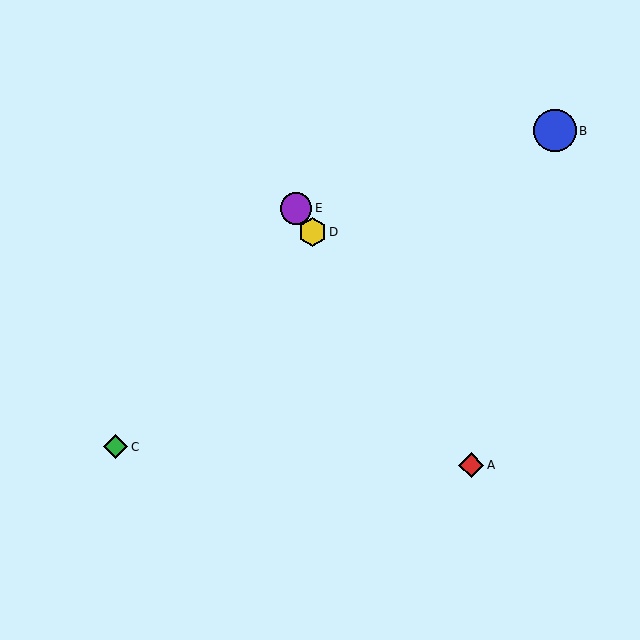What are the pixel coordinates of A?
Object A is at (471, 465).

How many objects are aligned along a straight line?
3 objects (A, D, E) are aligned along a straight line.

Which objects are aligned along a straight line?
Objects A, D, E are aligned along a straight line.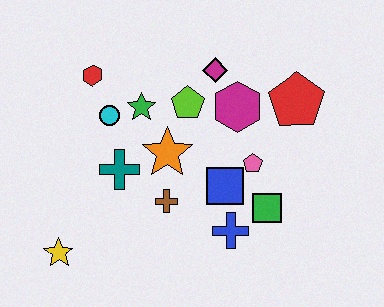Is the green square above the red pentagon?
No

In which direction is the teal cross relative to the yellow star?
The teal cross is above the yellow star.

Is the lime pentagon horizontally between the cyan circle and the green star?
No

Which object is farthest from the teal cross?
The red pentagon is farthest from the teal cross.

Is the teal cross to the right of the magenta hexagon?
No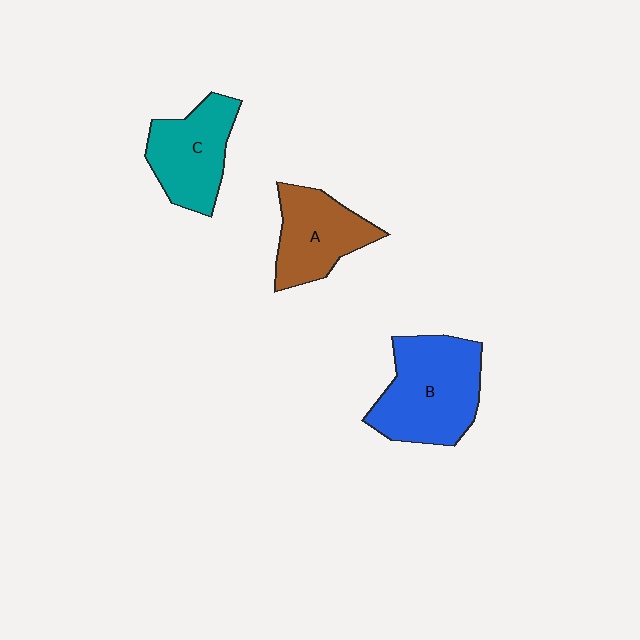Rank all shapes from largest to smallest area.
From largest to smallest: B (blue), C (teal), A (brown).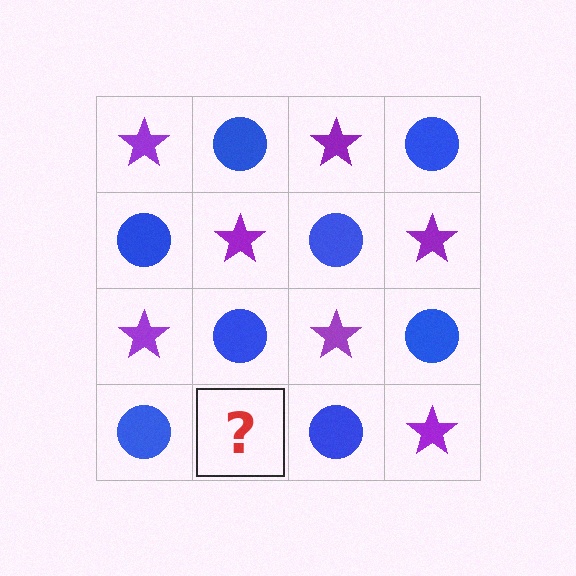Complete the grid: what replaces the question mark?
The question mark should be replaced with a purple star.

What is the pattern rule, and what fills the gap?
The rule is that it alternates purple star and blue circle in a checkerboard pattern. The gap should be filled with a purple star.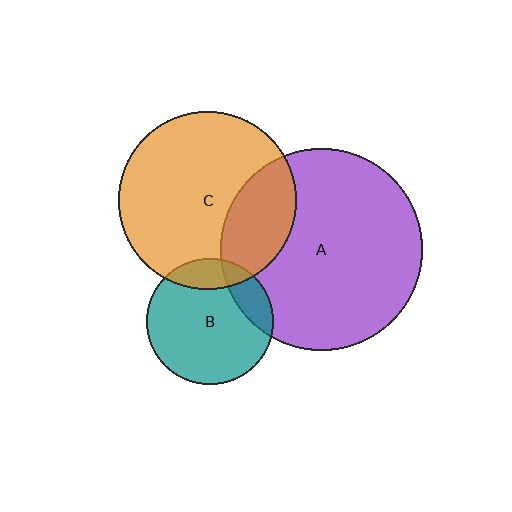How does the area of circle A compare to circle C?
Approximately 1.3 times.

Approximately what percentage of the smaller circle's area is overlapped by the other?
Approximately 15%.